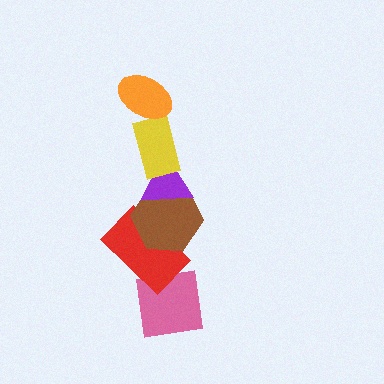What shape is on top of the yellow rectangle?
The orange ellipse is on top of the yellow rectangle.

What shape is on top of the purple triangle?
The yellow rectangle is on top of the purple triangle.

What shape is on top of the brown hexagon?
The purple triangle is on top of the brown hexagon.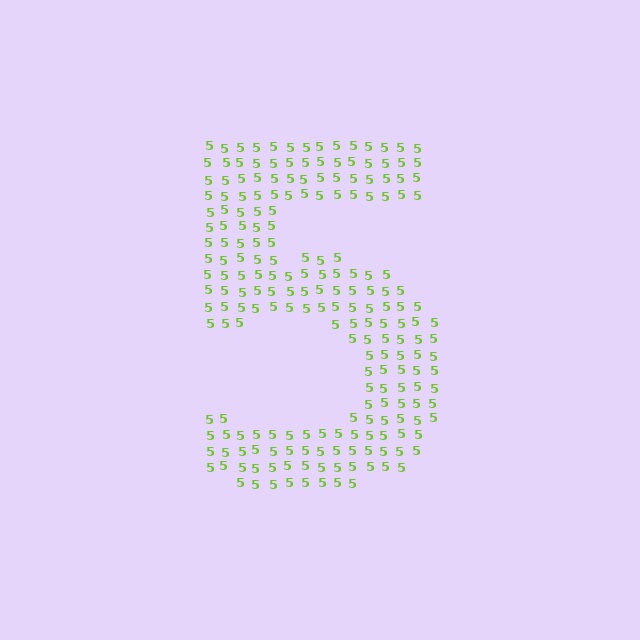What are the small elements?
The small elements are digit 5's.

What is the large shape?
The large shape is the digit 5.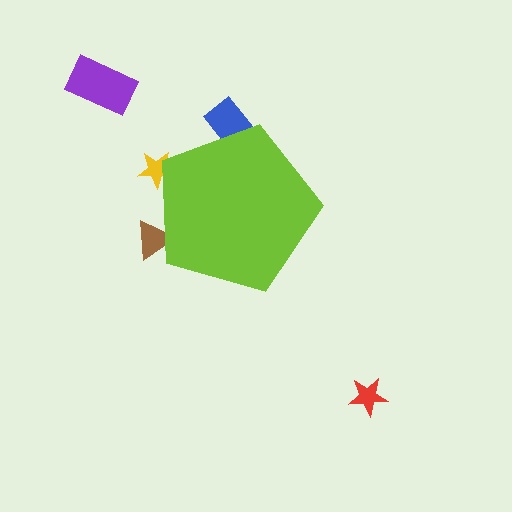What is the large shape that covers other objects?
A lime pentagon.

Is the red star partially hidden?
No, the red star is fully visible.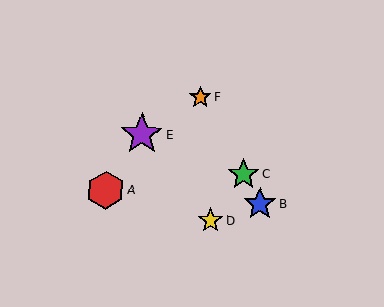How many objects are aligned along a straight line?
3 objects (B, C, F) are aligned along a straight line.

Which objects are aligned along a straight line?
Objects B, C, F are aligned along a straight line.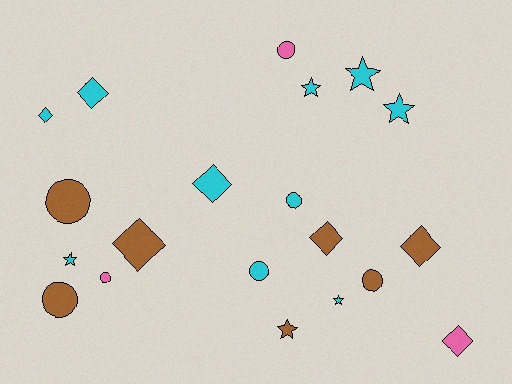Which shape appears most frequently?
Diamond, with 7 objects.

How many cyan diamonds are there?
There are 3 cyan diamonds.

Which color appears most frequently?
Cyan, with 10 objects.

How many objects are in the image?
There are 20 objects.